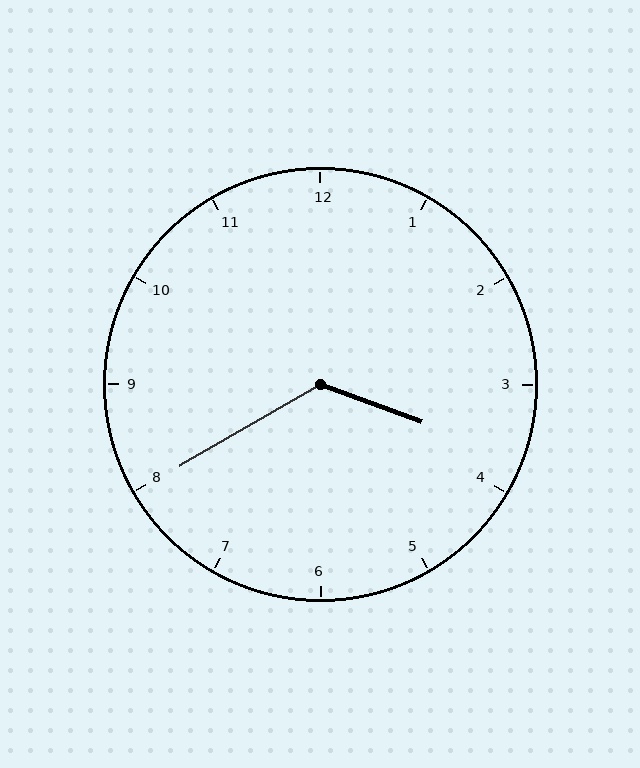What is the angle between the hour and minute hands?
Approximately 130 degrees.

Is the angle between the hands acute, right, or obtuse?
It is obtuse.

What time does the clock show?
3:40.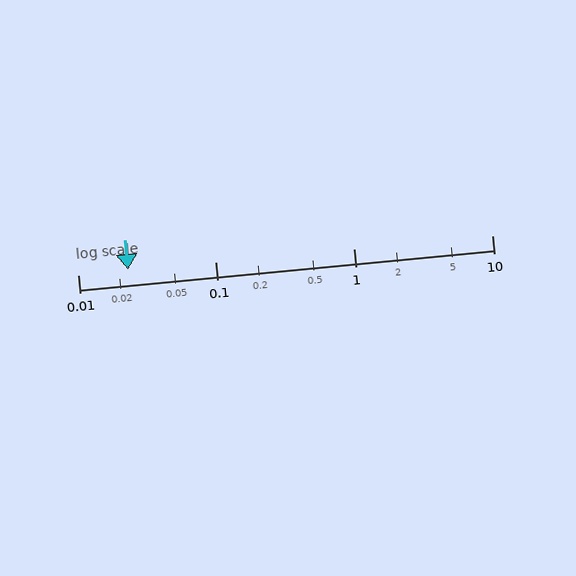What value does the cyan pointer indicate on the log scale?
The pointer indicates approximately 0.023.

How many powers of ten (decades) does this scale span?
The scale spans 3 decades, from 0.01 to 10.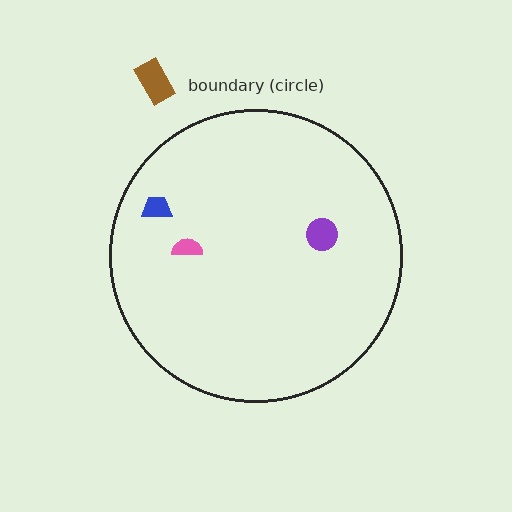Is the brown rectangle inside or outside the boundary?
Outside.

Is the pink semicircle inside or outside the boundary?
Inside.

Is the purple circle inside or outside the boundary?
Inside.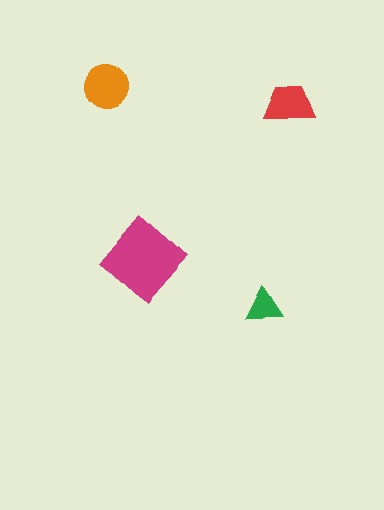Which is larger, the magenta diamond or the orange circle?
The magenta diamond.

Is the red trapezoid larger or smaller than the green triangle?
Larger.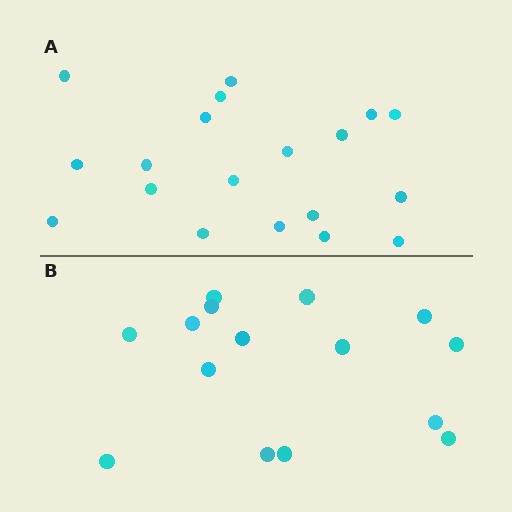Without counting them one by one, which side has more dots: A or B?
Region A (the top region) has more dots.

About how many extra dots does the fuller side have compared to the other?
Region A has about 4 more dots than region B.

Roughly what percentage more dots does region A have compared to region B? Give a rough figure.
About 25% more.